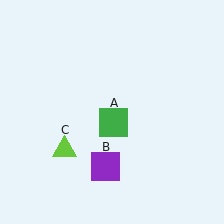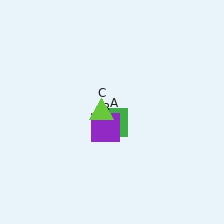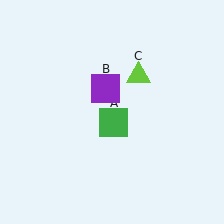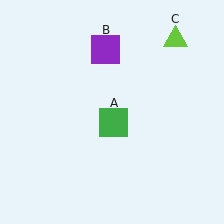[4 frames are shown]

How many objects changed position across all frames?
2 objects changed position: purple square (object B), lime triangle (object C).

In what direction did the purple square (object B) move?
The purple square (object B) moved up.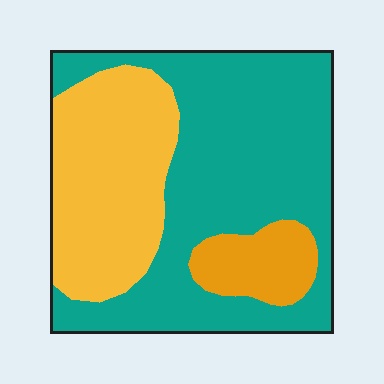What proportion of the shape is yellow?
Yellow takes up about one third (1/3) of the shape.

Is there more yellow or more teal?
Teal.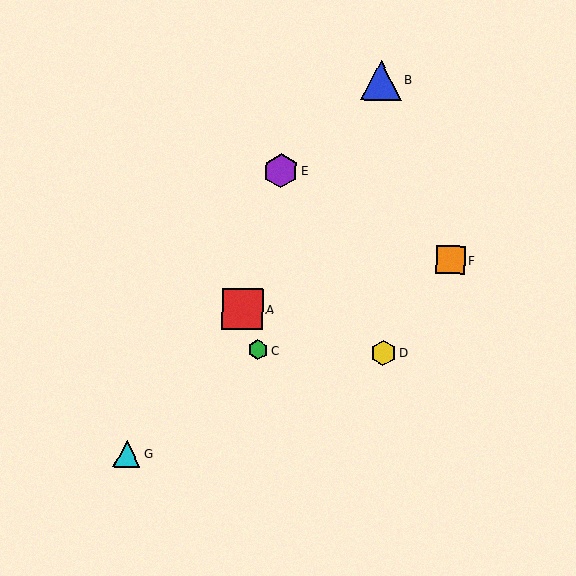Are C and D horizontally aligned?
Yes, both are at y≈350.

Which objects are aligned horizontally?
Objects C, D are aligned horizontally.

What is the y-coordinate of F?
Object F is at y≈260.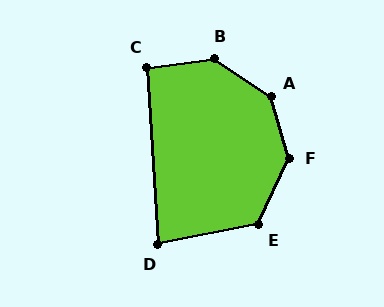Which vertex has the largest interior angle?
A, at approximately 140 degrees.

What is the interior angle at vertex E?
Approximately 126 degrees (obtuse).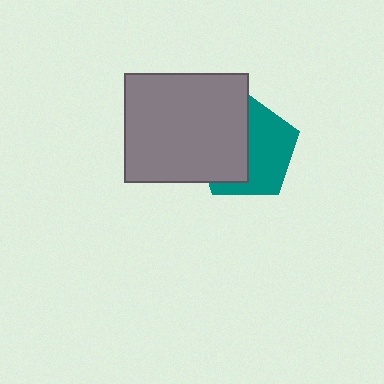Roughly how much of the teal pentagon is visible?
About half of it is visible (roughly 51%).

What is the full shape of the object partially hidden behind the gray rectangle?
The partially hidden object is a teal pentagon.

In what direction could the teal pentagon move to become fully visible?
The teal pentagon could move right. That would shift it out from behind the gray rectangle entirely.